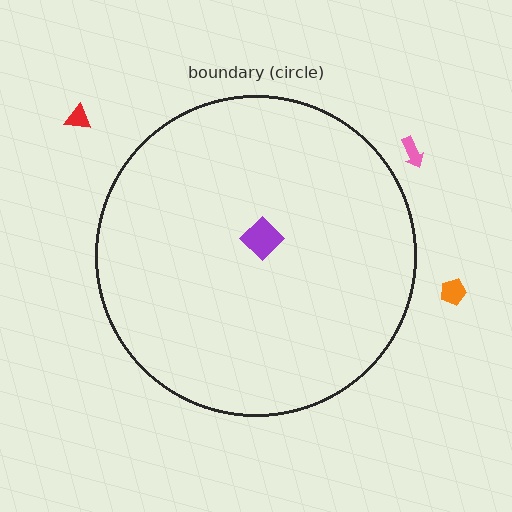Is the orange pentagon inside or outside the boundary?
Outside.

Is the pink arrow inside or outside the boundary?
Outside.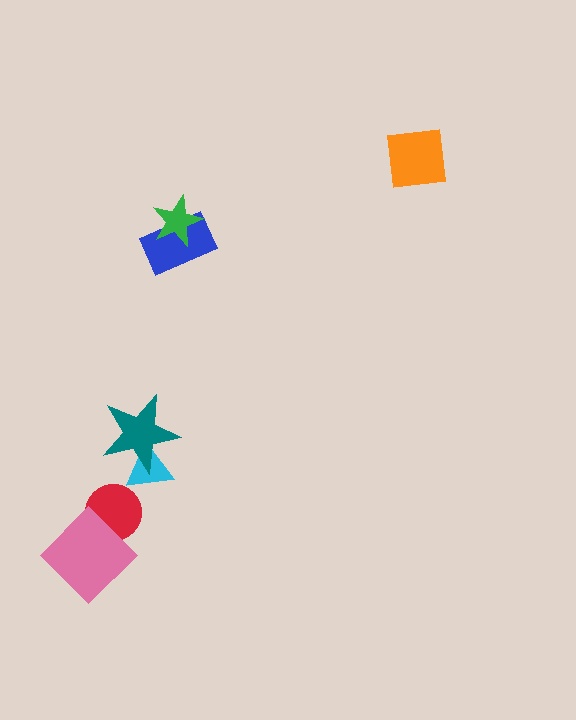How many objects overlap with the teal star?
1 object overlaps with the teal star.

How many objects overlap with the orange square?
0 objects overlap with the orange square.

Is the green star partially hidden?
No, no other shape covers it.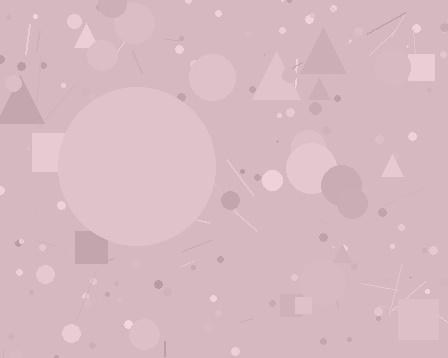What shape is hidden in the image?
A circle is hidden in the image.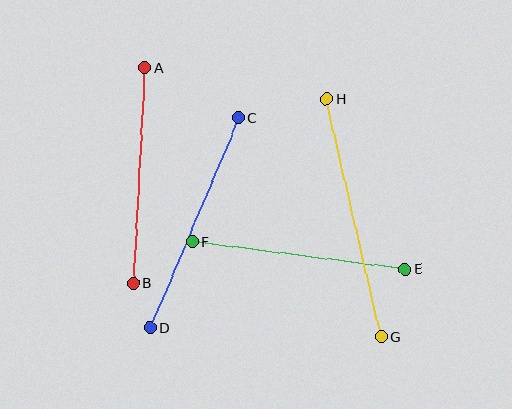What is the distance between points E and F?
The distance is approximately 215 pixels.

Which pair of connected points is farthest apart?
Points G and H are farthest apart.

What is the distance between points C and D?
The distance is approximately 228 pixels.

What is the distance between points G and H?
The distance is approximately 244 pixels.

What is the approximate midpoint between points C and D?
The midpoint is at approximately (194, 223) pixels.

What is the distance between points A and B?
The distance is approximately 216 pixels.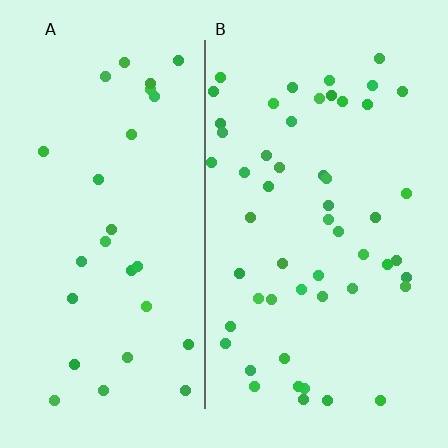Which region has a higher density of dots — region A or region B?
B (the right).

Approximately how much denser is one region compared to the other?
Approximately 1.9× — region B over region A.